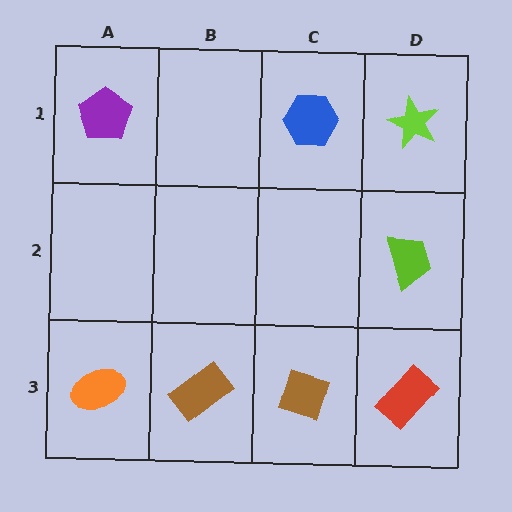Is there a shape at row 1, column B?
No, that cell is empty.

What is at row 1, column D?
A lime star.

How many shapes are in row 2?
1 shape.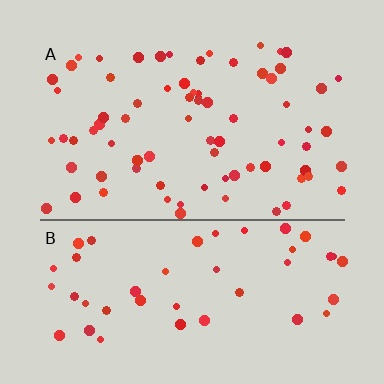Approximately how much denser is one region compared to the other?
Approximately 1.6× — region A over region B.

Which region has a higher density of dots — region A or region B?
A (the top).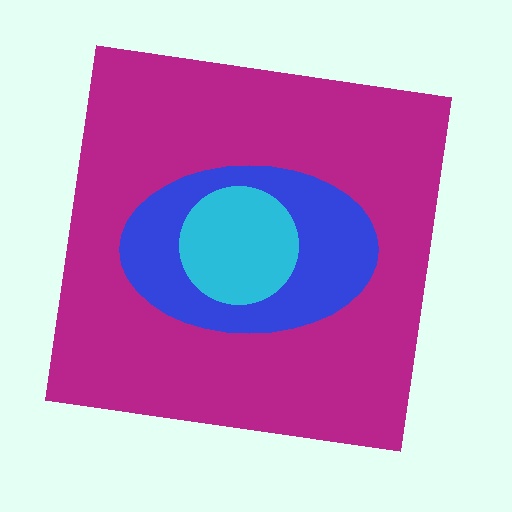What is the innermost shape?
The cyan circle.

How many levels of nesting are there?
3.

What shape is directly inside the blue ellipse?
The cyan circle.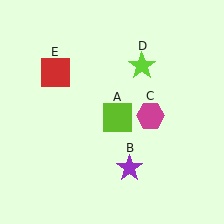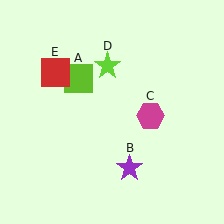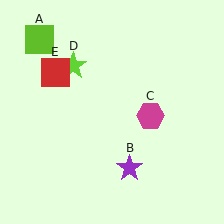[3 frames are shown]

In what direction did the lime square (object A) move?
The lime square (object A) moved up and to the left.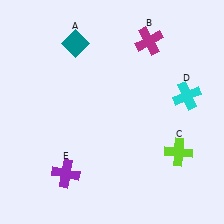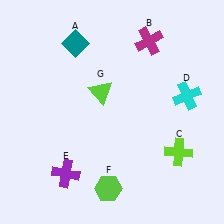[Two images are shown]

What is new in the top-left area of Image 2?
A lime triangle (G) was added in the top-left area of Image 2.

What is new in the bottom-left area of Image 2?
A lime hexagon (F) was added in the bottom-left area of Image 2.